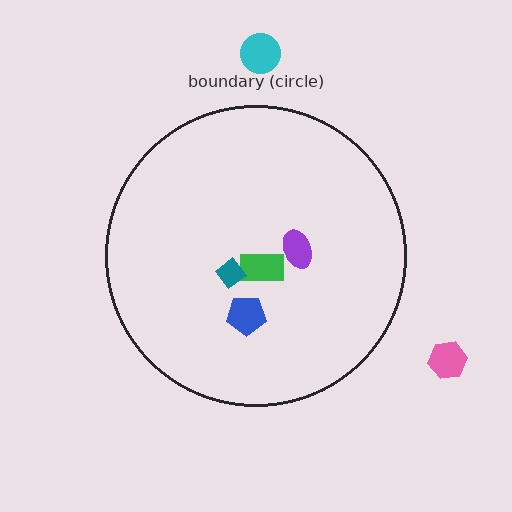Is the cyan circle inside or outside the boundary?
Outside.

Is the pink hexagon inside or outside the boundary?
Outside.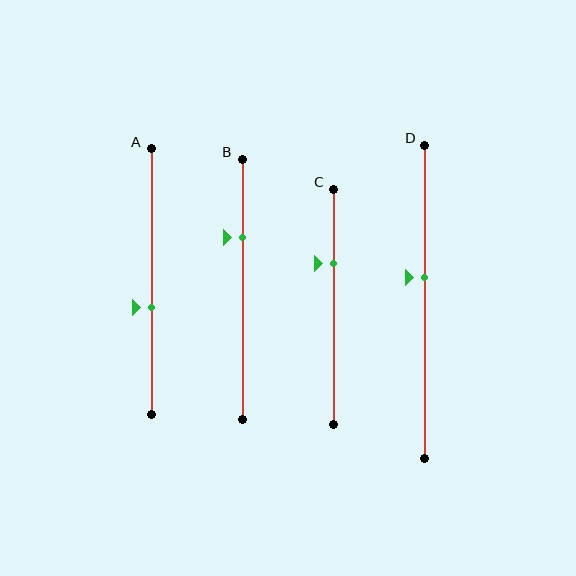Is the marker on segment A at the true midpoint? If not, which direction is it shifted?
No, the marker on segment A is shifted downward by about 10% of the segment length.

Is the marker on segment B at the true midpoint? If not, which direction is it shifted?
No, the marker on segment B is shifted upward by about 20% of the segment length.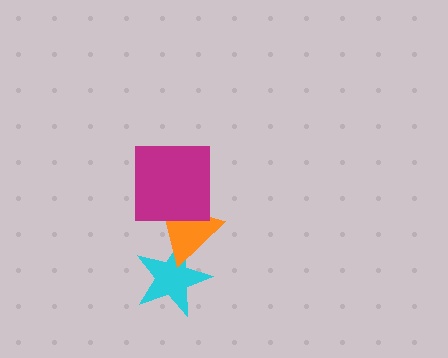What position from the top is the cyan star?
The cyan star is 3rd from the top.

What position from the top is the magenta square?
The magenta square is 1st from the top.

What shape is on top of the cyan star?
The orange triangle is on top of the cyan star.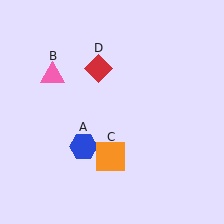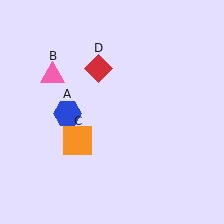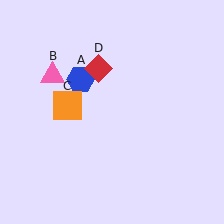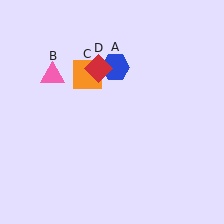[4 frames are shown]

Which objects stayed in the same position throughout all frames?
Pink triangle (object B) and red diamond (object D) remained stationary.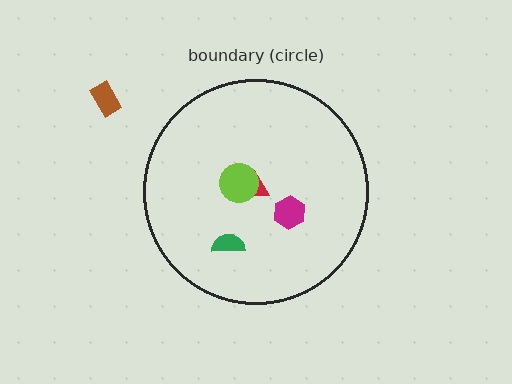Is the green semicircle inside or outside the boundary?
Inside.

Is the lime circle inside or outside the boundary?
Inside.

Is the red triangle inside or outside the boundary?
Inside.